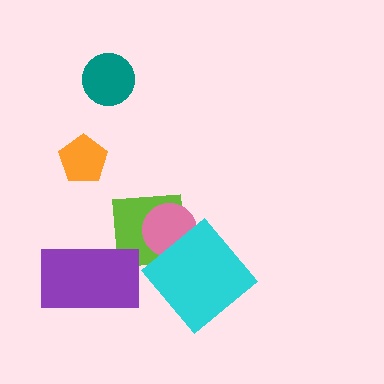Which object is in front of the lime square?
The pink circle is in front of the lime square.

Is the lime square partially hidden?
Yes, it is partially covered by another shape.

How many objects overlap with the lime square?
1 object overlaps with the lime square.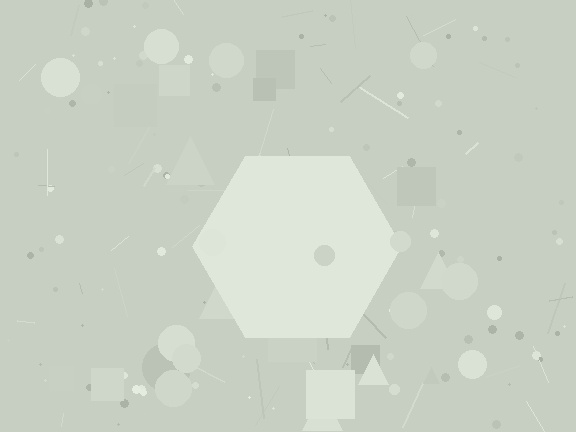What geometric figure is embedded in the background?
A hexagon is embedded in the background.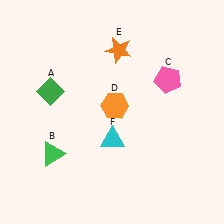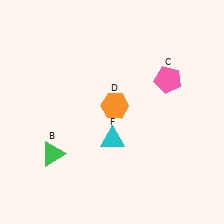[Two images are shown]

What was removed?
The orange star (E), the green diamond (A) were removed in Image 2.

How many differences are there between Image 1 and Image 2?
There are 2 differences between the two images.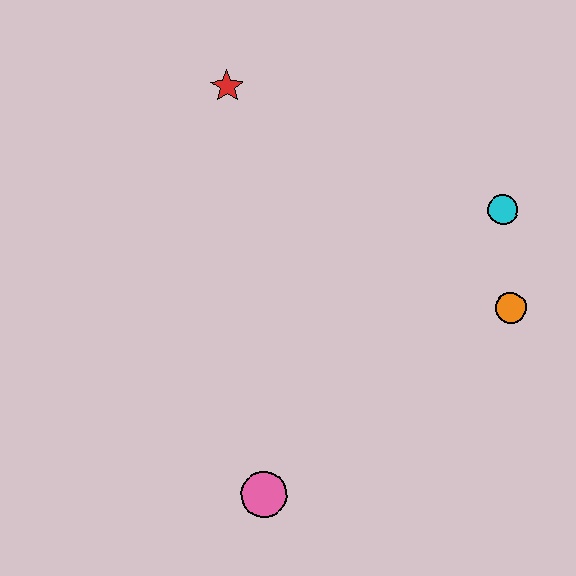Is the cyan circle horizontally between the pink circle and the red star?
No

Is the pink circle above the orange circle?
No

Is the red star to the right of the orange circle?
No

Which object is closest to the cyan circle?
The orange circle is closest to the cyan circle.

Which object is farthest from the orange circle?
The red star is farthest from the orange circle.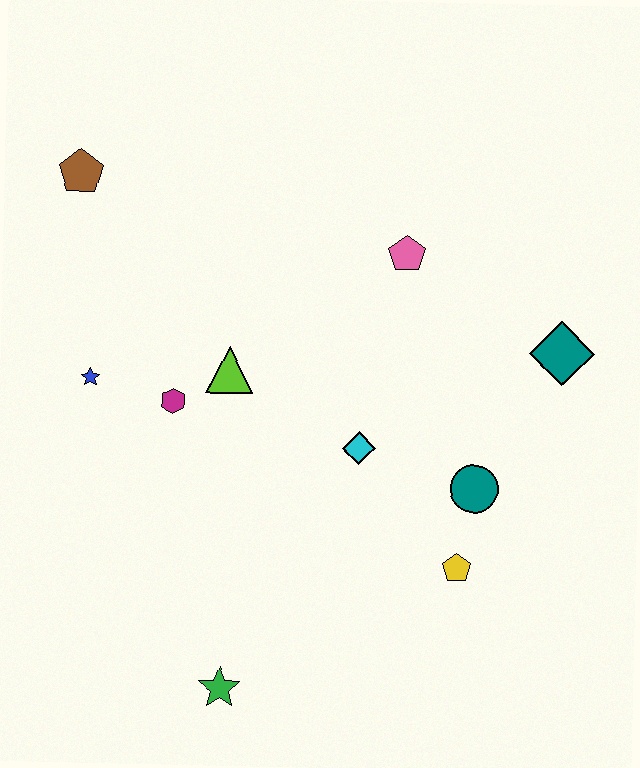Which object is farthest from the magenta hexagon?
The teal diamond is farthest from the magenta hexagon.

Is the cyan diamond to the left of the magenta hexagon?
No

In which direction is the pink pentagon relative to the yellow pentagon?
The pink pentagon is above the yellow pentagon.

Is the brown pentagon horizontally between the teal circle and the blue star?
No